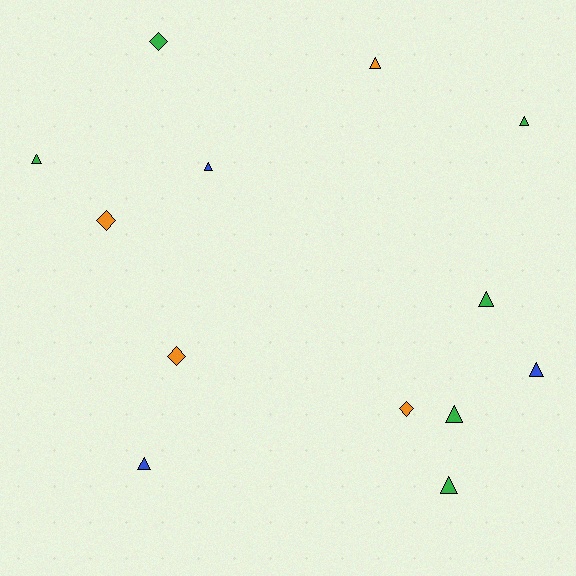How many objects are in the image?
There are 13 objects.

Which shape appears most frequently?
Triangle, with 9 objects.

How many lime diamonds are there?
There are no lime diamonds.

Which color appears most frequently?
Green, with 6 objects.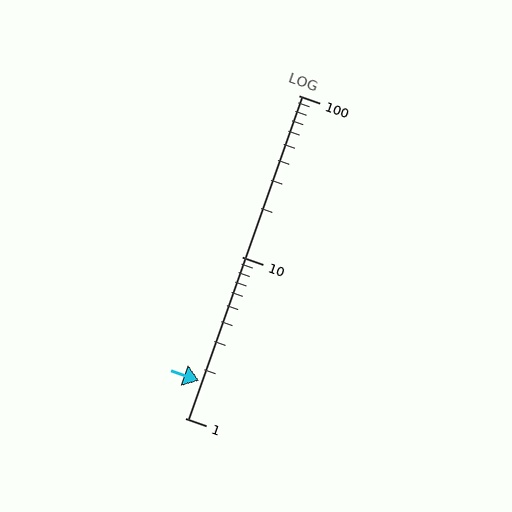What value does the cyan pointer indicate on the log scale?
The pointer indicates approximately 1.7.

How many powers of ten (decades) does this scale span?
The scale spans 2 decades, from 1 to 100.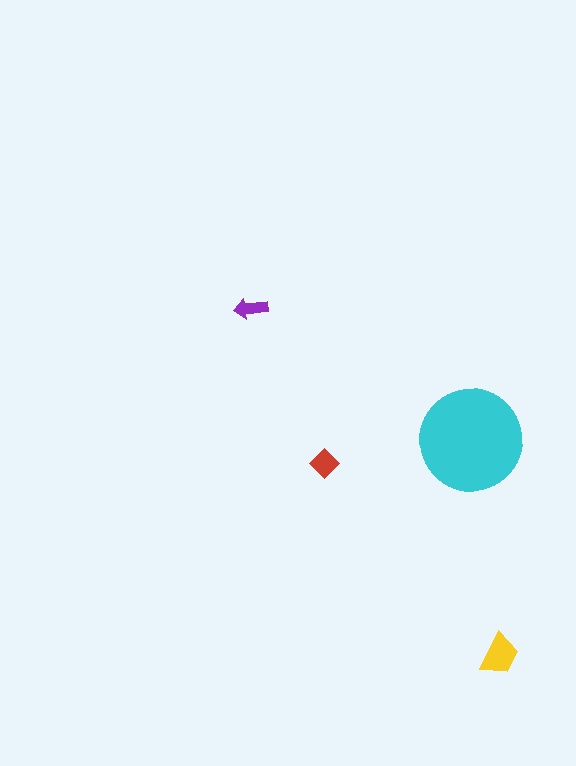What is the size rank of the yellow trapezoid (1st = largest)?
2nd.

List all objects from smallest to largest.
The purple arrow, the red diamond, the yellow trapezoid, the cyan circle.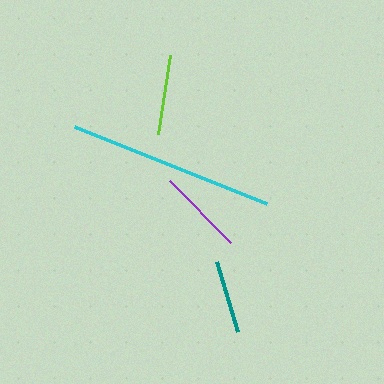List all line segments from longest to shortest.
From longest to shortest: cyan, purple, lime, teal.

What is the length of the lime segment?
The lime segment is approximately 80 pixels long.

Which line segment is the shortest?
The teal line is the shortest at approximately 73 pixels.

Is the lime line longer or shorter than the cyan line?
The cyan line is longer than the lime line.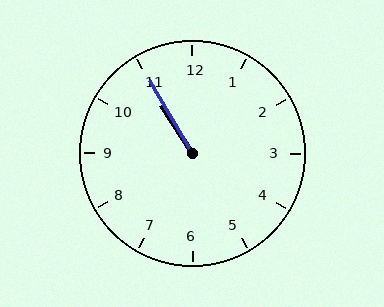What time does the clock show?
10:55.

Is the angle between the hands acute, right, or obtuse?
It is acute.